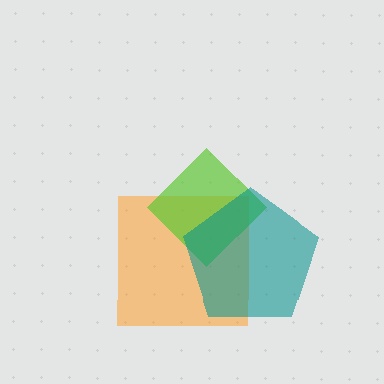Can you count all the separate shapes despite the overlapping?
Yes, there are 3 separate shapes.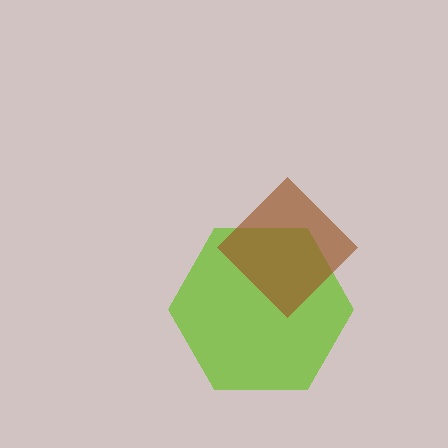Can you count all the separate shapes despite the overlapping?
Yes, there are 2 separate shapes.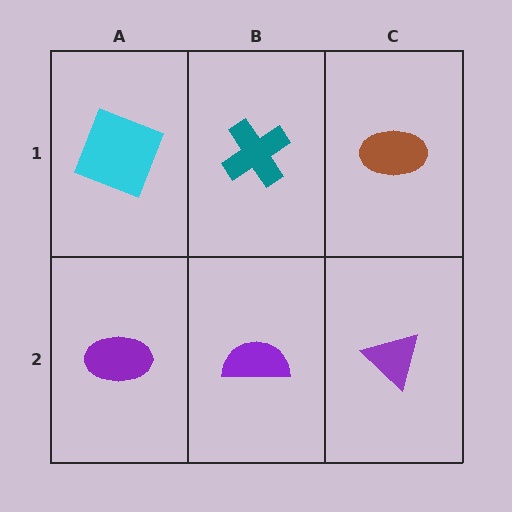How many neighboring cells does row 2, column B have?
3.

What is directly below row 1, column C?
A purple triangle.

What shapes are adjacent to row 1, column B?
A purple semicircle (row 2, column B), a cyan square (row 1, column A), a brown ellipse (row 1, column C).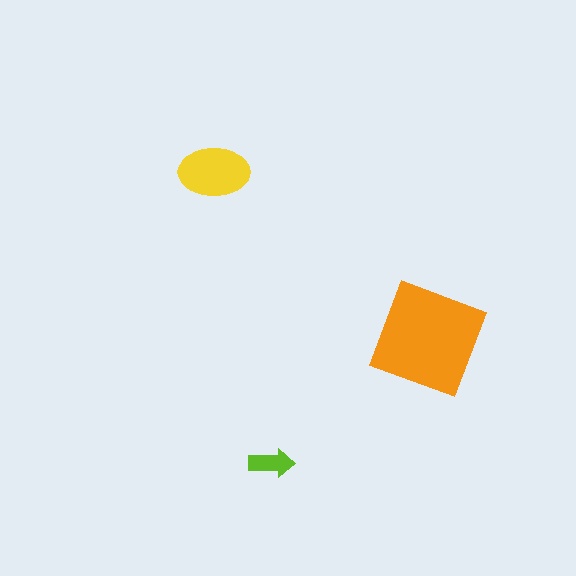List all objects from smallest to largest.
The lime arrow, the yellow ellipse, the orange diamond.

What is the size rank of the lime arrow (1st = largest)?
3rd.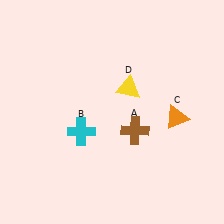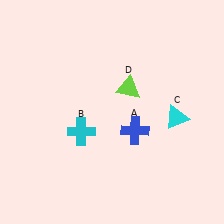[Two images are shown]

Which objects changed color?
A changed from brown to blue. C changed from orange to cyan. D changed from yellow to lime.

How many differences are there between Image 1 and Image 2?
There are 3 differences between the two images.